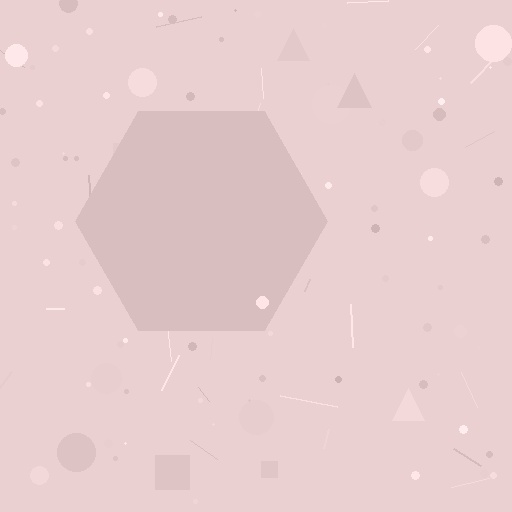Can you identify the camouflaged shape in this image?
The camouflaged shape is a hexagon.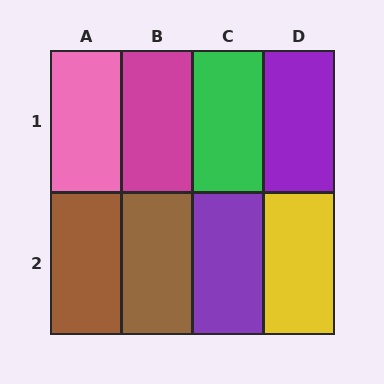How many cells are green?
1 cell is green.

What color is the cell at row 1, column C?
Green.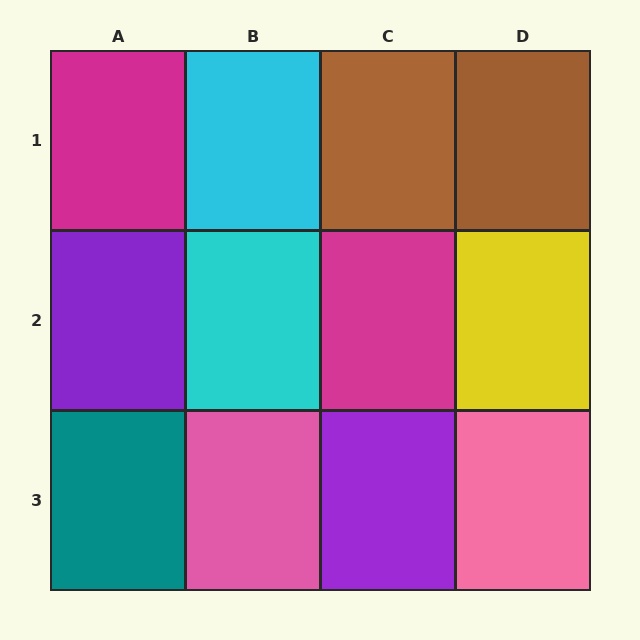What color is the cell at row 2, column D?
Yellow.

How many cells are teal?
1 cell is teal.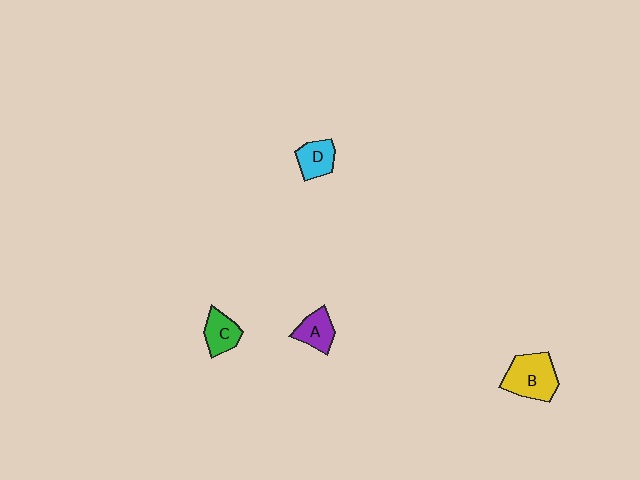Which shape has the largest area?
Shape B (yellow).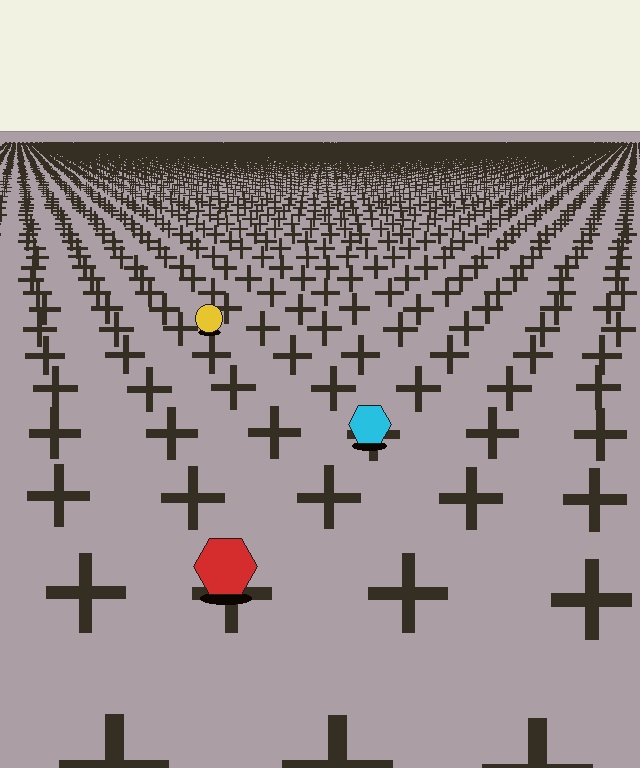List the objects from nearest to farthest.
From nearest to farthest: the red hexagon, the cyan hexagon, the yellow circle.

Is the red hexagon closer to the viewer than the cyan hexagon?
Yes. The red hexagon is closer — you can tell from the texture gradient: the ground texture is coarser near it.